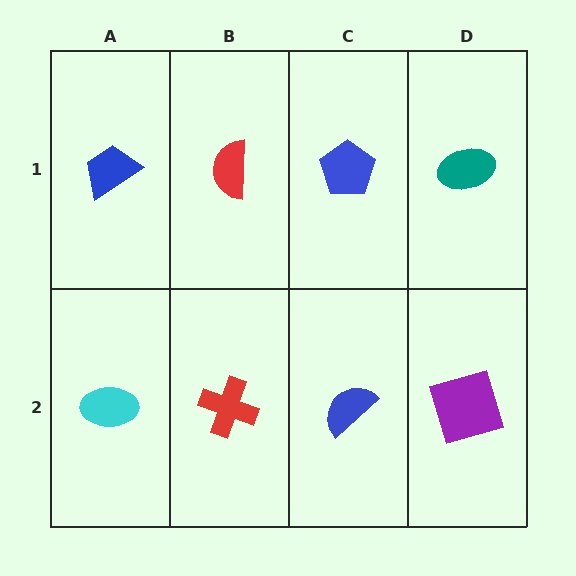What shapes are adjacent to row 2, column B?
A red semicircle (row 1, column B), a cyan ellipse (row 2, column A), a blue semicircle (row 2, column C).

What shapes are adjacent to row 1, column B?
A red cross (row 2, column B), a blue trapezoid (row 1, column A), a blue pentagon (row 1, column C).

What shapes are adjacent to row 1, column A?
A cyan ellipse (row 2, column A), a red semicircle (row 1, column B).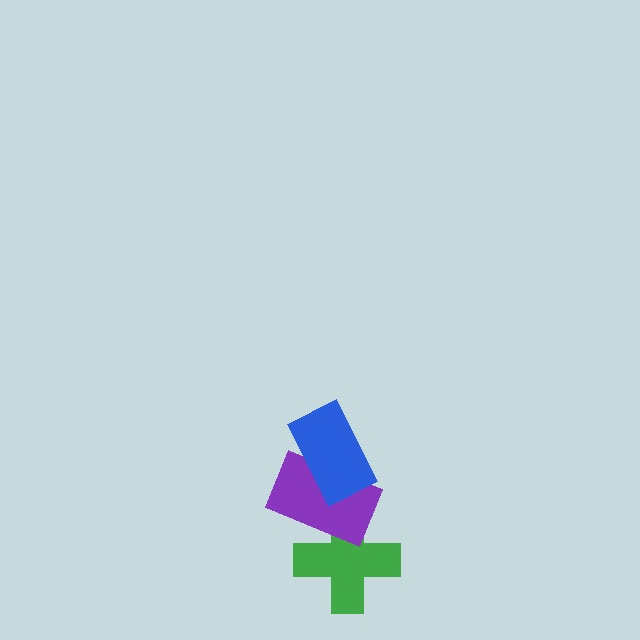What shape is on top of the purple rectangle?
The blue rectangle is on top of the purple rectangle.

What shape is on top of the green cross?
The purple rectangle is on top of the green cross.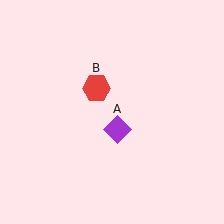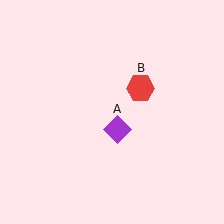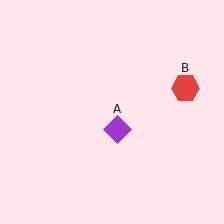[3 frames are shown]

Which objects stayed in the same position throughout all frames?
Purple diamond (object A) remained stationary.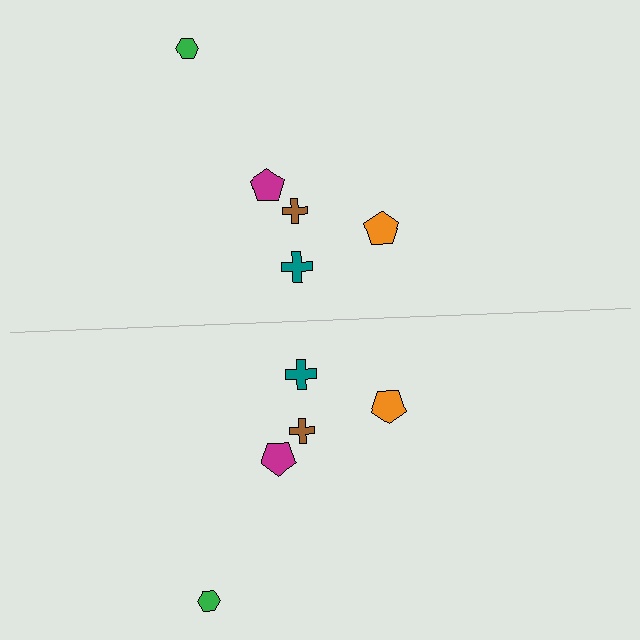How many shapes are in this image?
There are 10 shapes in this image.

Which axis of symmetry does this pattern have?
The pattern has a horizontal axis of symmetry running through the center of the image.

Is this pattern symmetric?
Yes, this pattern has bilateral (reflection) symmetry.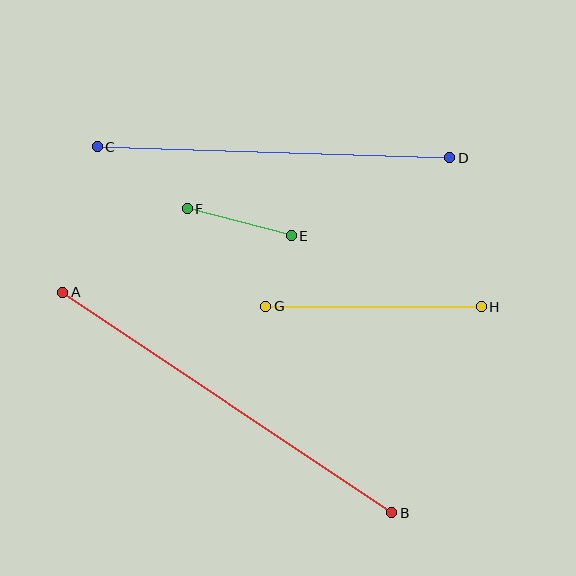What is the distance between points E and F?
The distance is approximately 108 pixels.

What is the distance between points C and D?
The distance is approximately 353 pixels.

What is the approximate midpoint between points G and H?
The midpoint is at approximately (374, 307) pixels.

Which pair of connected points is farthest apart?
Points A and B are farthest apart.